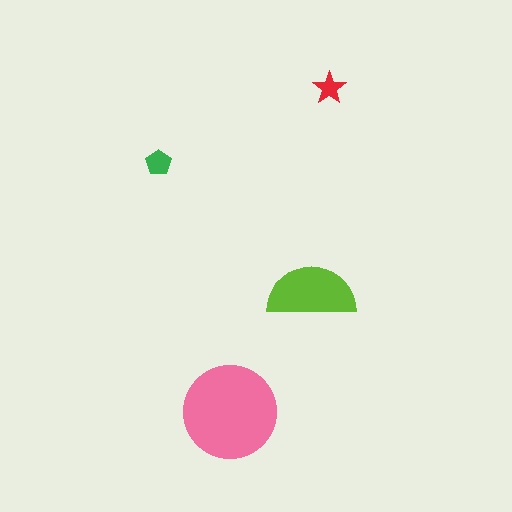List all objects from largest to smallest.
The pink circle, the lime semicircle, the green pentagon, the red star.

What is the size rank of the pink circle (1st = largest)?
1st.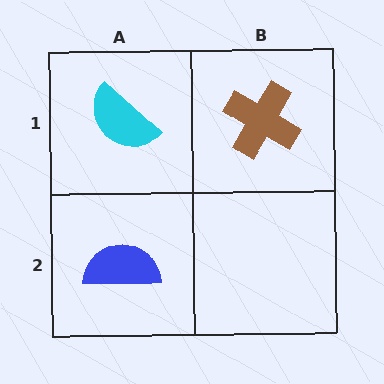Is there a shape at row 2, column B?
No, that cell is empty.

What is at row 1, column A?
A cyan semicircle.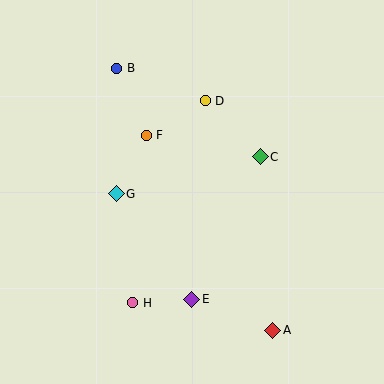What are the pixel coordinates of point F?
Point F is at (146, 135).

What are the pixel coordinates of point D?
Point D is at (205, 101).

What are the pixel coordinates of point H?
Point H is at (133, 303).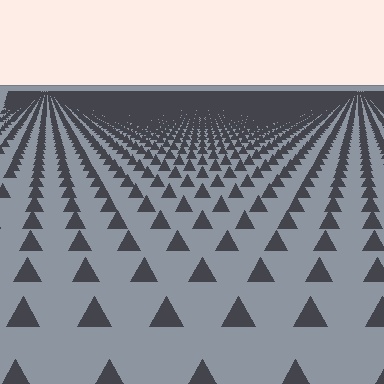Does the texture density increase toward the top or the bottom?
Density increases toward the top.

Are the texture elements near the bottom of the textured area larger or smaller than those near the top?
Larger. Near the bottom, elements are closer to the viewer and appear at a bigger on-screen size.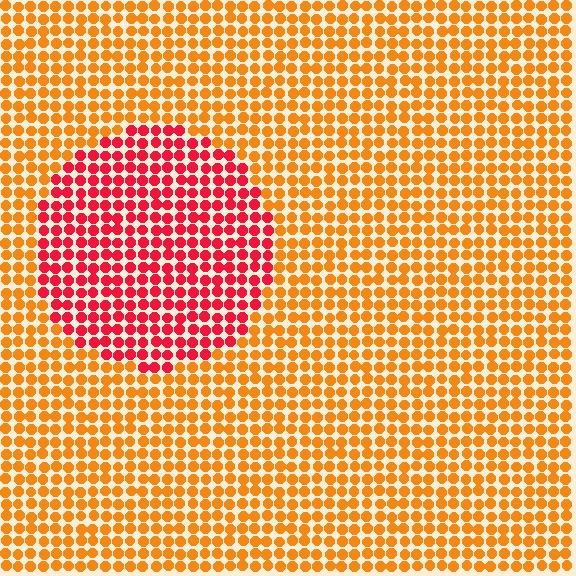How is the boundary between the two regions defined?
The boundary is defined purely by a slight shift in hue (about 42 degrees). Spacing, size, and orientation are identical on both sides.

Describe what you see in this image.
The image is filled with small orange elements in a uniform arrangement. A circle-shaped region is visible where the elements are tinted to a slightly different hue, forming a subtle color boundary.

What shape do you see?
I see a circle.